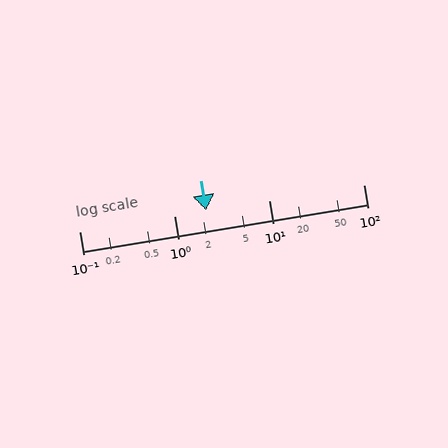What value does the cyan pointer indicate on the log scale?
The pointer indicates approximately 2.2.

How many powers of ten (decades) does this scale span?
The scale spans 3 decades, from 0.1 to 100.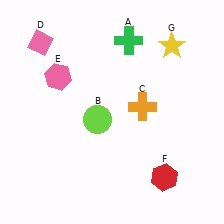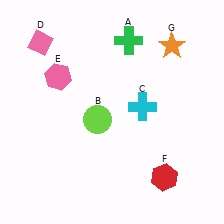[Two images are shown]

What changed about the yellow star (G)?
In Image 1, G is yellow. In Image 2, it changed to orange.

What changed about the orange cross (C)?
In Image 1, C is orange. In Image 2, it changed to cyan.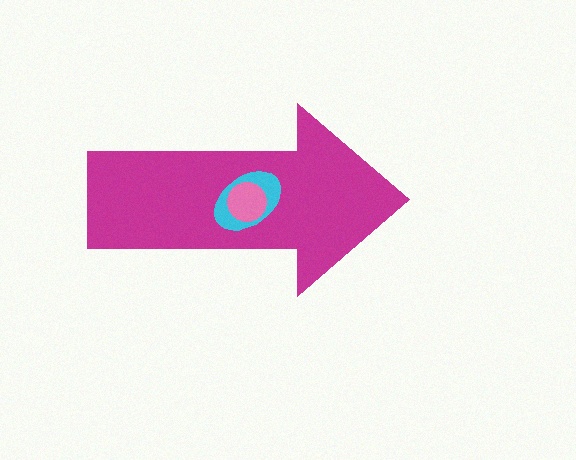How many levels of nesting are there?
3.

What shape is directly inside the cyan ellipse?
The pink circle.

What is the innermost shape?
The pink circle.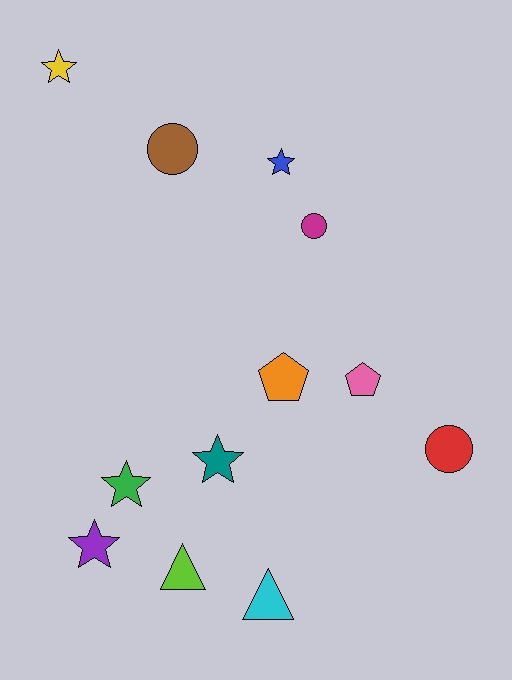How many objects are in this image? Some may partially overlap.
There are 12 objects.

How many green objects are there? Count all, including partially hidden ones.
There is 1 green object.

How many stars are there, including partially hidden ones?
There are 5 stars.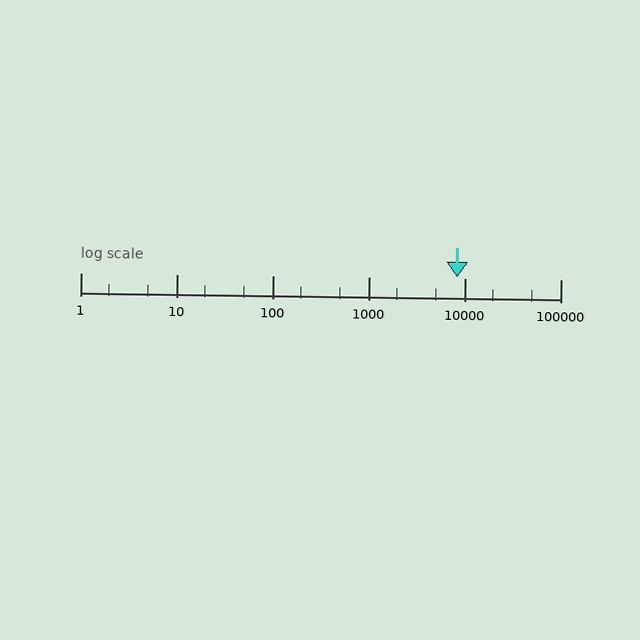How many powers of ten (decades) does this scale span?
The scale spans 5 decades, from 1 to 100000.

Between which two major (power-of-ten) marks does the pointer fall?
The pointer is between 1000 and 10000.